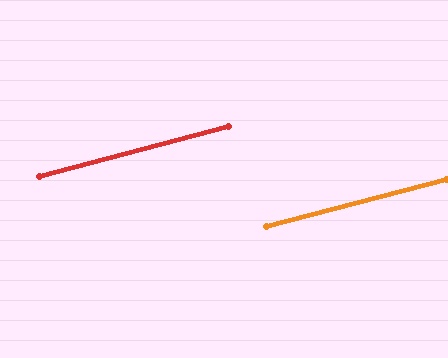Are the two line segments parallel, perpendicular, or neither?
Parallel — their directions differ by only 0.3°.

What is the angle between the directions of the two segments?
Approximately 0 degrees.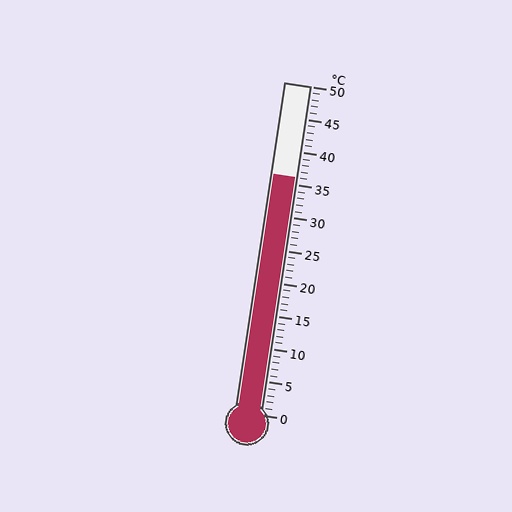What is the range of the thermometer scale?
The thermometer scale ranges from 0°C to 50°C.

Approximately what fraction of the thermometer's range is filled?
The thermometer is filled to approximately 70% of its range.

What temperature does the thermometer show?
The thermometer shows approximately 36°C.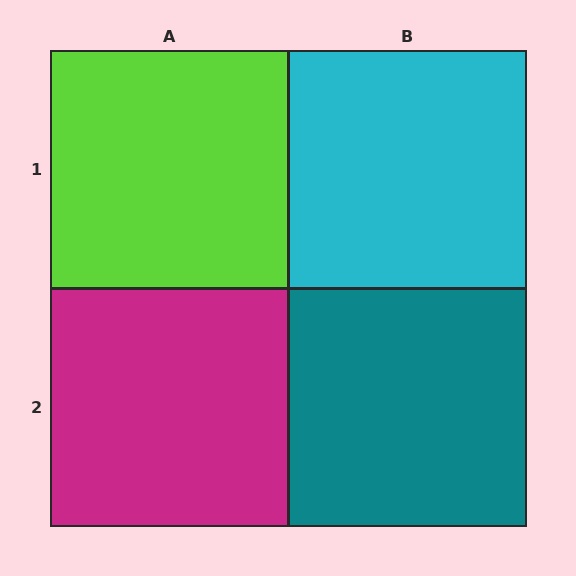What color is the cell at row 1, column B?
Cyan.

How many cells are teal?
1 cell is teal.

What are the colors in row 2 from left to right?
Magenta, teal.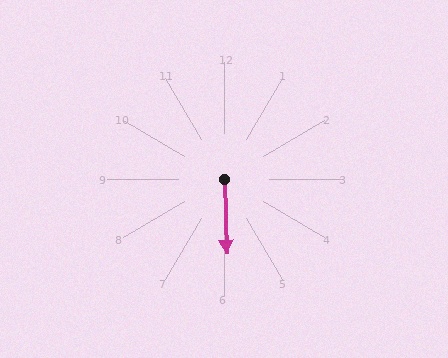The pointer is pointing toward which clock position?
Roughly 6 o'clock.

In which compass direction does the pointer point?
South.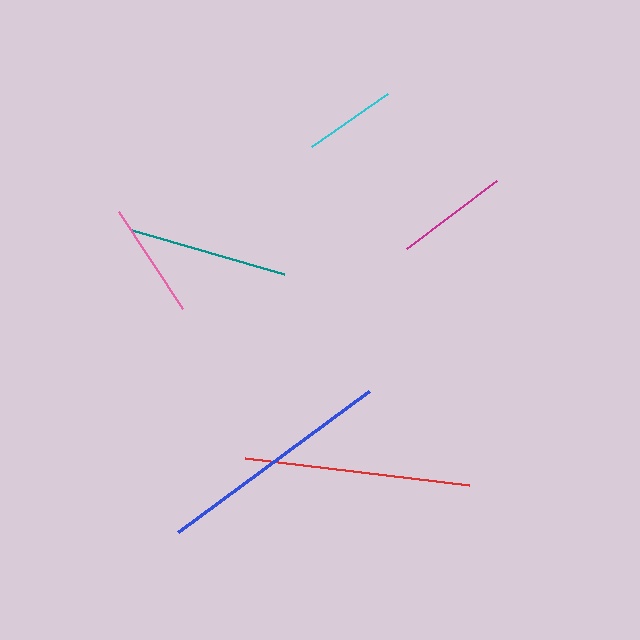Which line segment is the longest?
The blue line is the longest at approximately 237 pixels.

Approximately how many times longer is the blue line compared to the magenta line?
The blue line is approximately 2.1 times the length of the magenta line.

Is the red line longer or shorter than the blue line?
The blue line is longer than the red line.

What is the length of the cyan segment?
The cyan segment is approximately 93 pixels long.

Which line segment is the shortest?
The cyan line is the shortest at approximately 93 pixels.